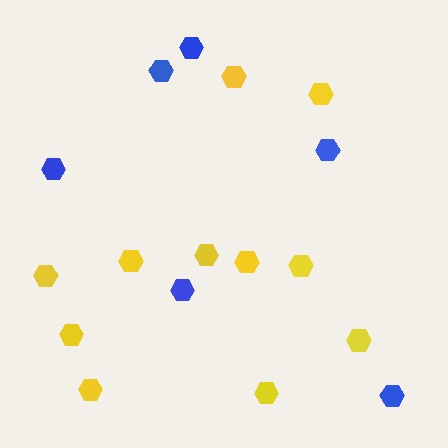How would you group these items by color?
There are 2 groups: one group of yellow hexagons (11) and one group of blue hexagons (6).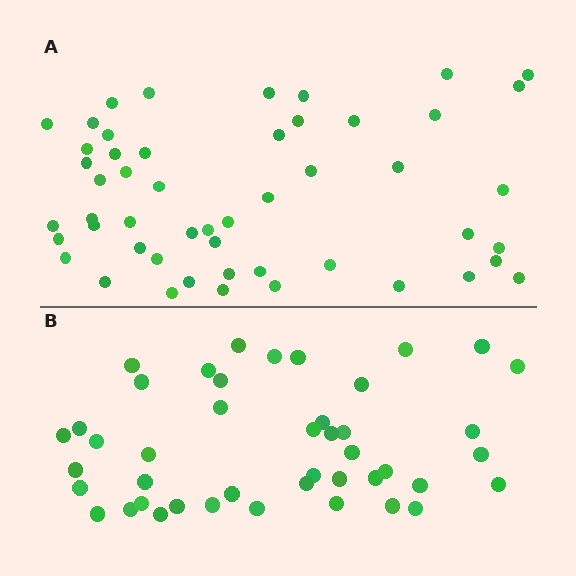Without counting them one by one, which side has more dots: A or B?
Region A (the top region) has more dots.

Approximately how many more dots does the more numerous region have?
Region A has roughly 8 or so more dots than region B.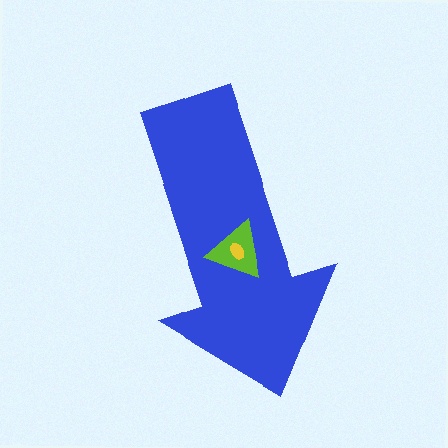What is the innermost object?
The yellow ellipse.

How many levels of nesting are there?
3.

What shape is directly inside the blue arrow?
The lime triangle.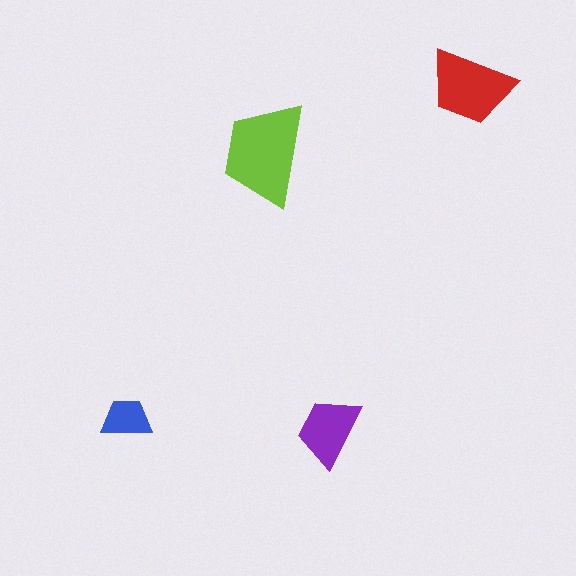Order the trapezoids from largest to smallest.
the lime one, the red one, the purple one, the blue one.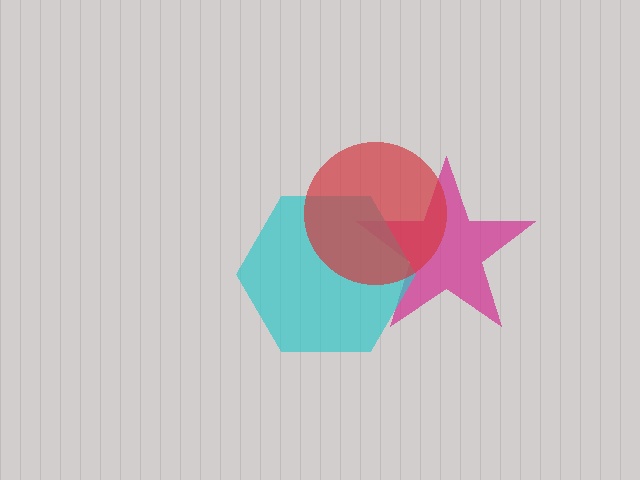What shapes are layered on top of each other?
The layered shapes are: a magenta star, a cyan hexagon, a red circle.